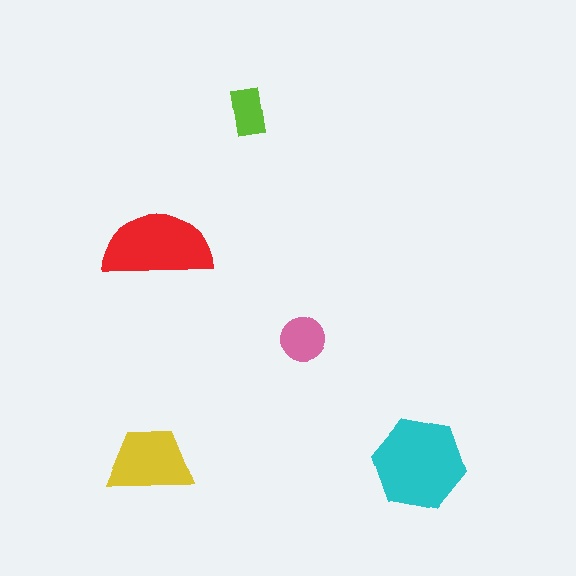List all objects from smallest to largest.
The lime rectangle, the pink circle, the yellow trapezoid, the red semicircle, the cyan hexagon.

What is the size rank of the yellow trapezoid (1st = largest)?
3rd.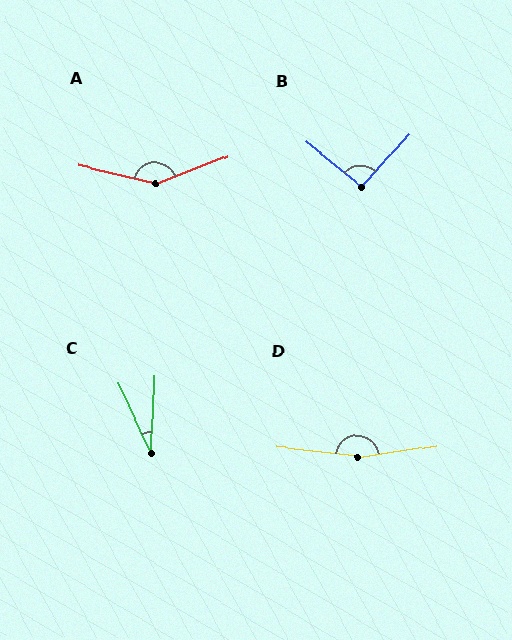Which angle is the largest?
D, at approximately 165 degrees.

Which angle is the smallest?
C, at approximately 27 degrees.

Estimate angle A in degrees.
Approximately 146 degrees.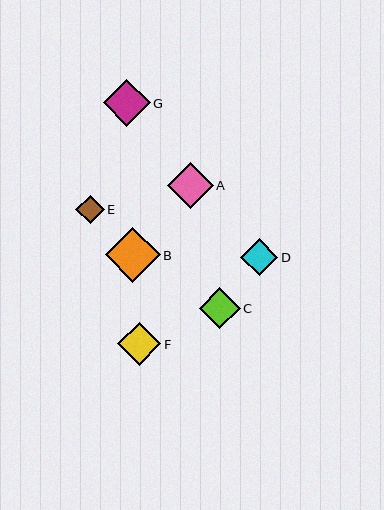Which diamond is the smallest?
Diamond E is the smallest with a size of approximately 28 pixels.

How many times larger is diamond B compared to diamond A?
Diamond B is approximately 1.2 times the size of diamond A.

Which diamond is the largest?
Diamond B is the largest with a size of approximately 55 pixels.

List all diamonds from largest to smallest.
From largest to smallest: B, G, A, F, C, D, E.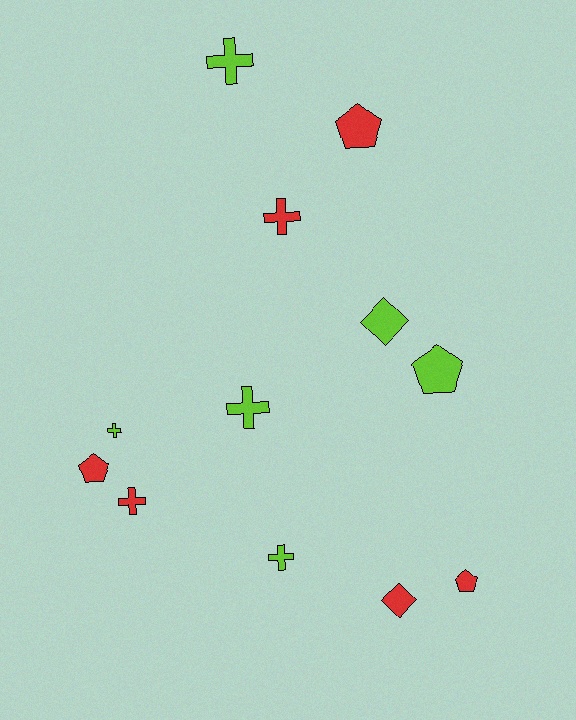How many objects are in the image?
There are 12 objects.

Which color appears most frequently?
Red, with 6 objects.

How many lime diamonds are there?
There is 1 lime diamond.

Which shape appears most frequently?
Cross, with 6 objects.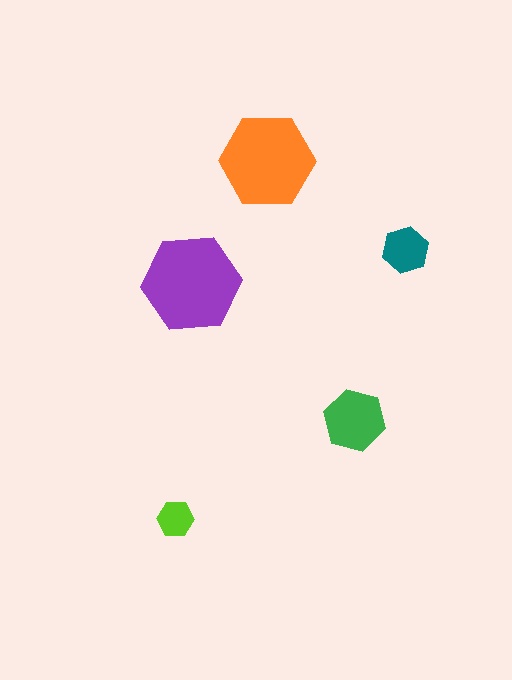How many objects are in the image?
There are 5 objects in the image.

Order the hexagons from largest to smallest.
the purple one, the orange one, the green one, the teal one, the lime one.